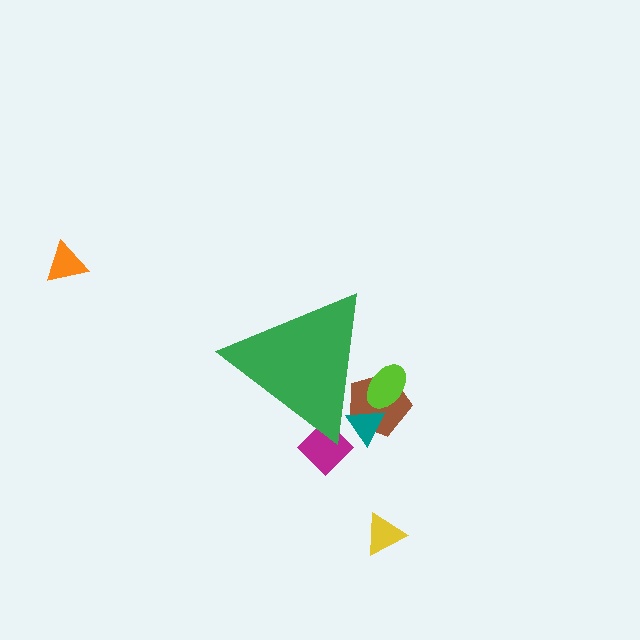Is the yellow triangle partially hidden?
No, the yellow triangle is fully visible.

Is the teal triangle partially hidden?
Yes, the teal triangle is partially hidden behind the green triangle.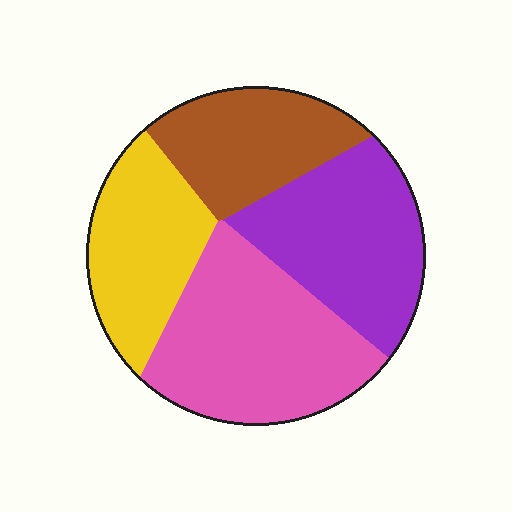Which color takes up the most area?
Pink, at roughly 30%.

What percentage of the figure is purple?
Purple takes up about one quarter (1/4) of the figure.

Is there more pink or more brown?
Pink.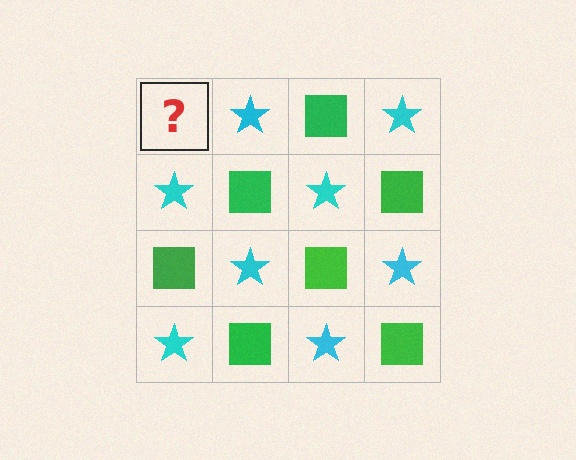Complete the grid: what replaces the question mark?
The question mark should be replaced with a green square.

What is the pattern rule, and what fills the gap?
The rule is that it alternates green square and cyan star in a checkerboard pattern. The gap should be filled with a green square.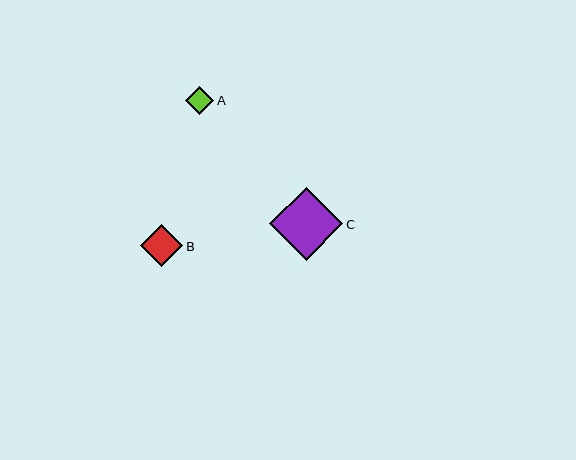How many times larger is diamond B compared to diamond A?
Diamond B is approximately 1.5 times the size of diamond A.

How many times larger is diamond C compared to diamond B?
Diamond C is approximately 1.7 times the size of diamond B.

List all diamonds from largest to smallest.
From largest to smallest: C, B, A.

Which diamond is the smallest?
Diamond A is the smallest with a size of approximately 28 pixels.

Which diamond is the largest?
Diamond C is the largest with a size of approximately 73 pixels.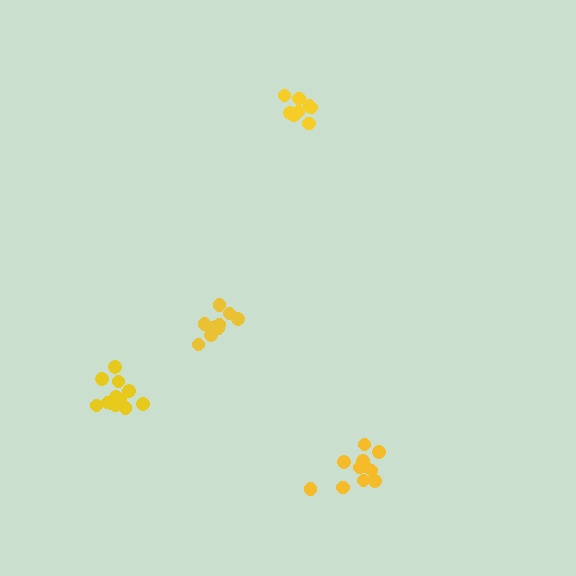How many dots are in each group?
Group 1: 12 dots, Group 2: 9 dots, Group 3: 11 dots, Group 4: 8 dots (40 total).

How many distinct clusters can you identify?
There are 4 distinct clusters.